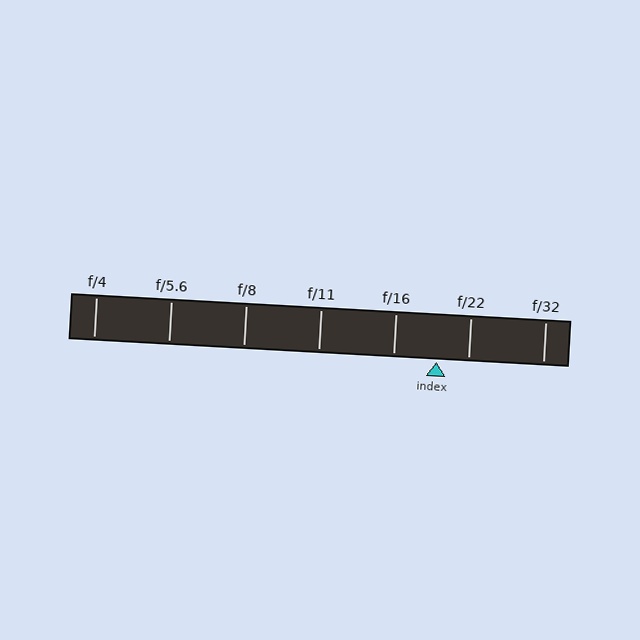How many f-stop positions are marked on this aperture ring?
There are 7 f-stop positions marked.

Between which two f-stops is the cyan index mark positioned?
The index mark is between f/16 and f/22.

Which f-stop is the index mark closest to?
The index mark is closest to f/22.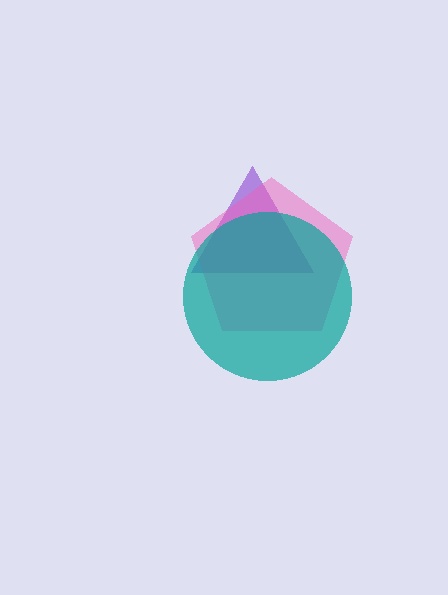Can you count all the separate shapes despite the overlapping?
Yes, there are 3 separate shapes.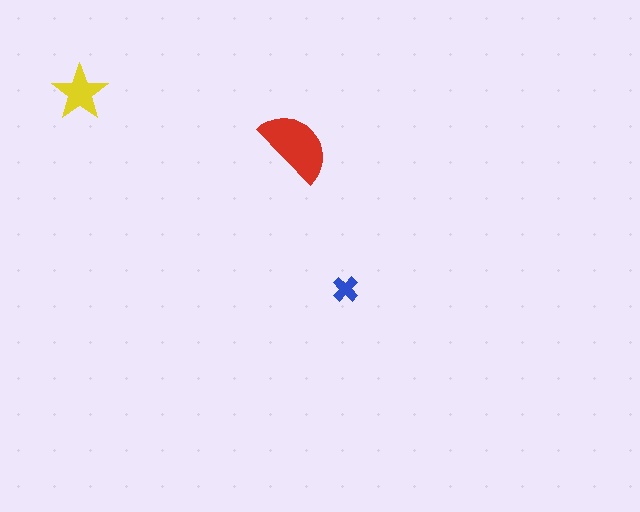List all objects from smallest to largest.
The blue cross, the yellow star, the red semicircle.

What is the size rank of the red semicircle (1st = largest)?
1st.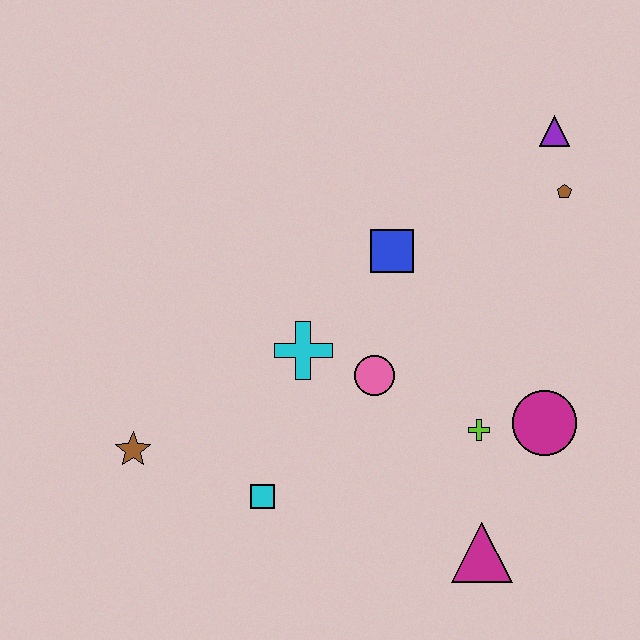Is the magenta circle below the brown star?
No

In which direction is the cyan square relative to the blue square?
The cyan square is below the blue square.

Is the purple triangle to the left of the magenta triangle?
No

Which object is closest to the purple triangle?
The brown pentagon is closest to the purple triangle.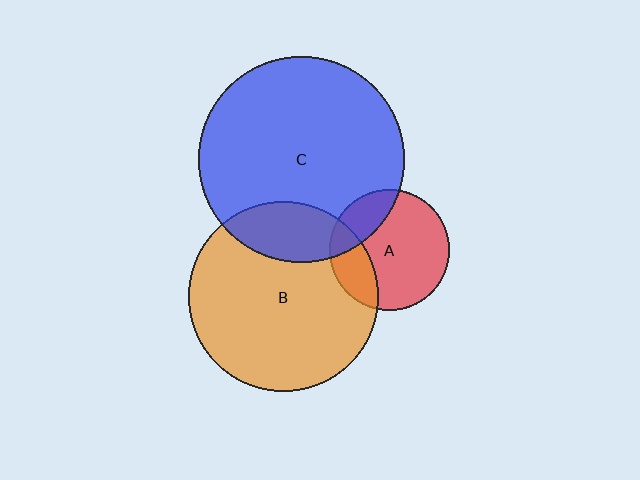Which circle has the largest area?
Circle C (blue).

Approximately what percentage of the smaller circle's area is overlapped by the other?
Approximately 20%.